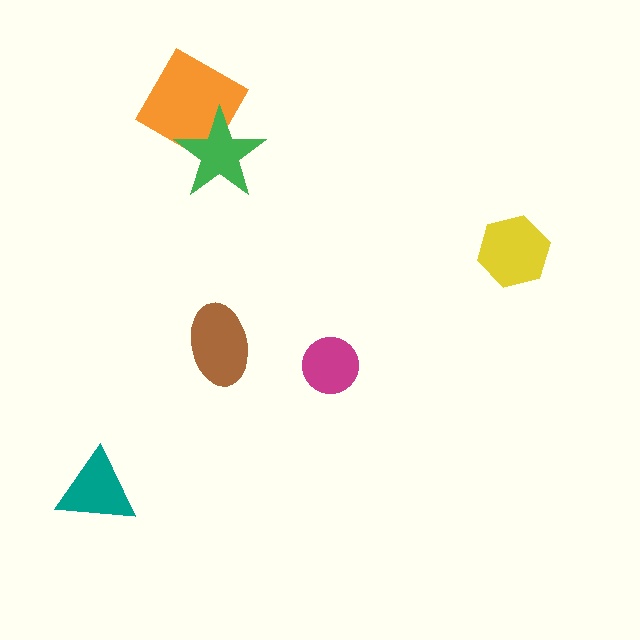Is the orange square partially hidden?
Yes, it is partially covered by another shape.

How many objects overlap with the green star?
1 object overlaps with the green star.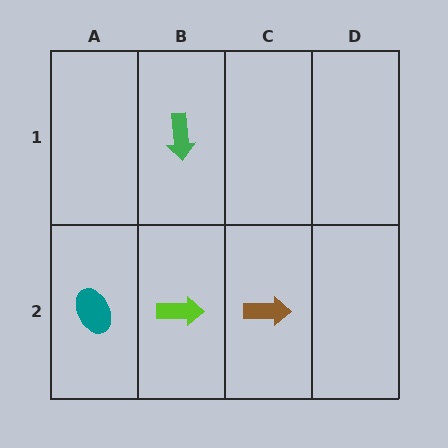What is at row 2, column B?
A lime arrow.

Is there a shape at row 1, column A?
No, that cell is empty.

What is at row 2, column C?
A brown arrow.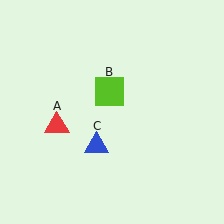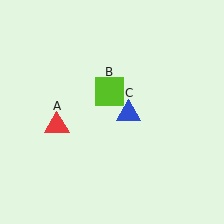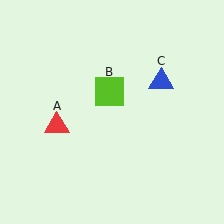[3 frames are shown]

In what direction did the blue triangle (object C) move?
The blue triangle (object C) moved up and to the right.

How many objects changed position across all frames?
1 object changed position: blue triangle (object C).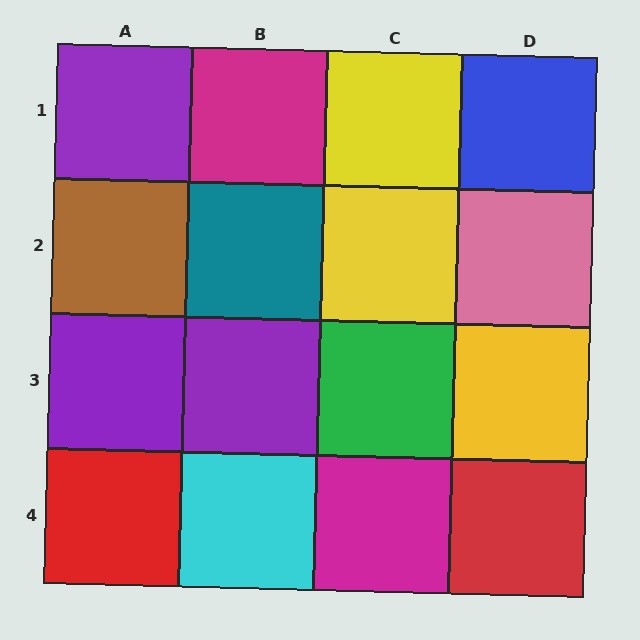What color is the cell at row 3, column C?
Green.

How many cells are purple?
3 cells are purple.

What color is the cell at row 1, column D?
Blue.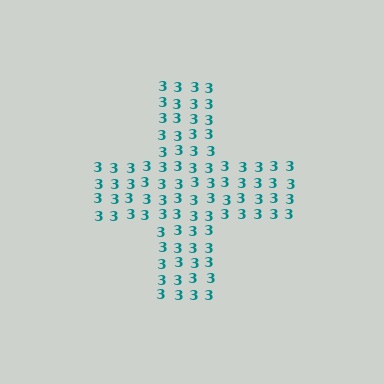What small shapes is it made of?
It is made of small digit 3's.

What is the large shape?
The large shape is a cross.